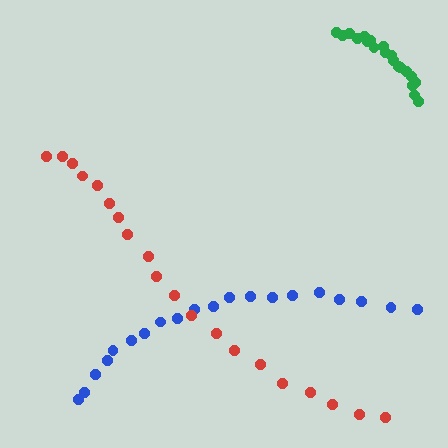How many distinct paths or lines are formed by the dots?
There are 3 distinct paths.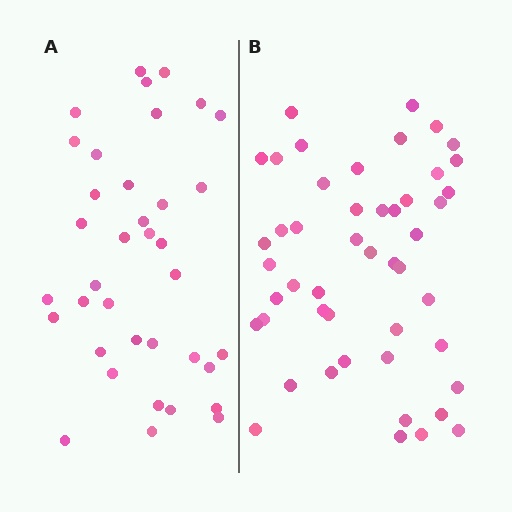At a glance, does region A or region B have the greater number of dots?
Region B (the right region) has more dots.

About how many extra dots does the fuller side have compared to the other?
Region B has roughly 12 or so more dots than region A.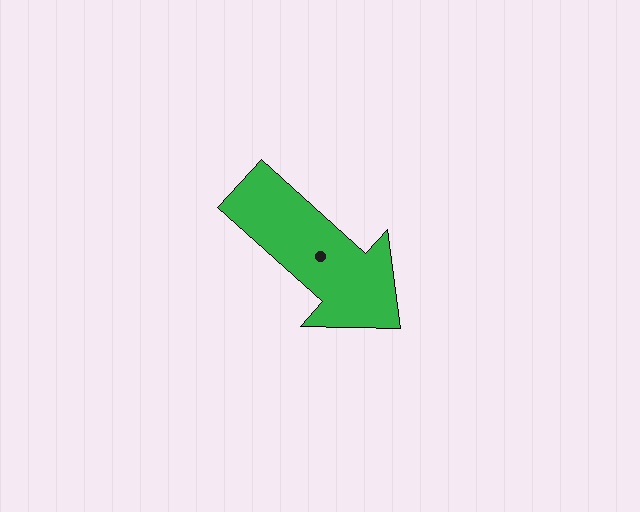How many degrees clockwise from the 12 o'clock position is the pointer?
Approximately 132 degrees.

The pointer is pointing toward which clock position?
Roughly 4 o'clock.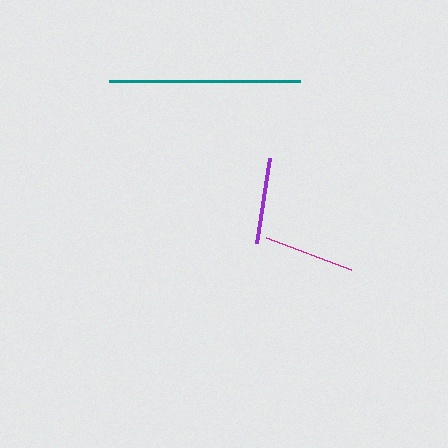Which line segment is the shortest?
The purple line is the shortest at approximately 86 pixels.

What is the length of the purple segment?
The purple segment is approximately 86 pixels long.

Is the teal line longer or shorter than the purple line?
The teal line is longer than the purple line.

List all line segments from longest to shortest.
From longest to shortest: teal, magenta, purple.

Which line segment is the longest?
The teal line is the longest at approximately 191 pixels.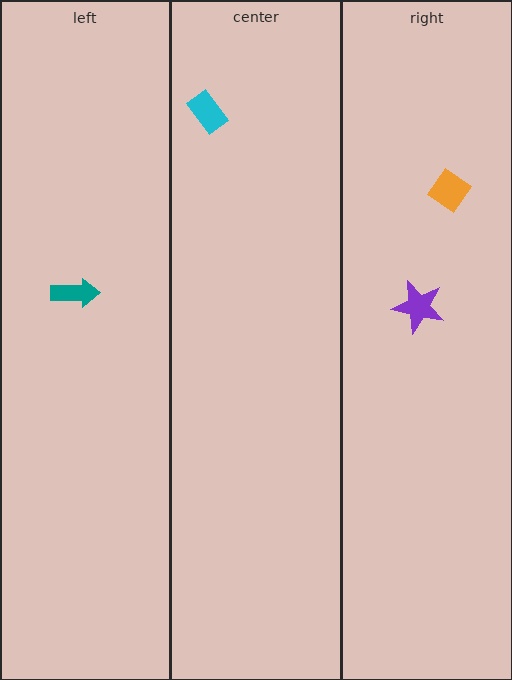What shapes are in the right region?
The purple star, the orange diamond.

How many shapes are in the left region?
1.